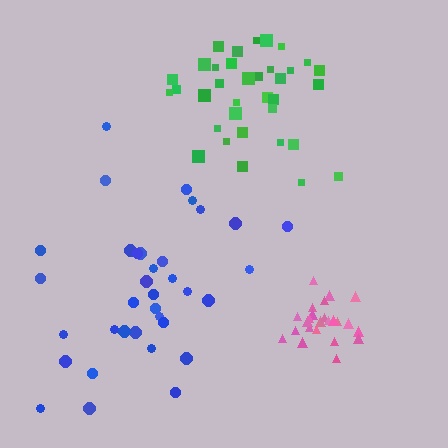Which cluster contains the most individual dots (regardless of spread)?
Blue (35).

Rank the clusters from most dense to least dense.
pink, green, blue.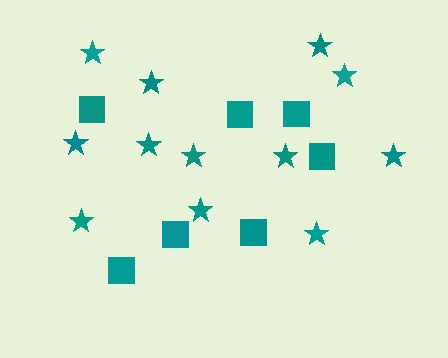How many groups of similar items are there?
There are 2 groups: one group of stars (12) and one group of squares (7).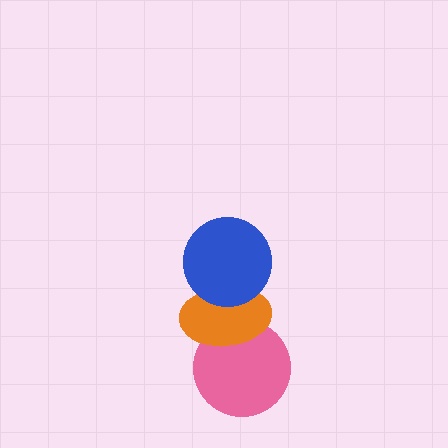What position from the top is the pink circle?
The pink circle is 3rd from the top.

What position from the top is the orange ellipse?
The orange ellipse is 2nd from the top.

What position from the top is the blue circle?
The blue circle is 1st from the top.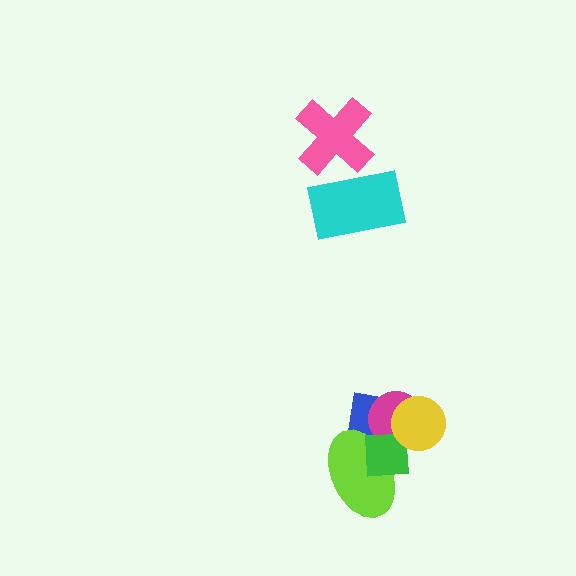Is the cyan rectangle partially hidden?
Yes, it is partially covered by another shape.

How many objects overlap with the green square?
4 objects overlap with the green square.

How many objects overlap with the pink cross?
1 object overlaps with the pink cross.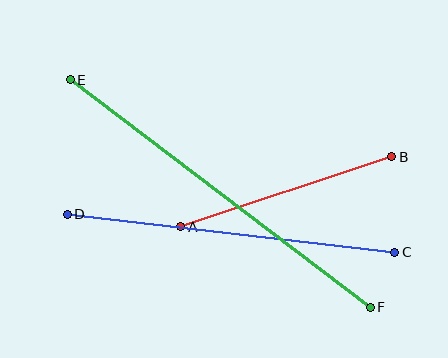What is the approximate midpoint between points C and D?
The midpoint is at approximately (231, 233) pixels.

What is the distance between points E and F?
The distance is approximately 377 pixels.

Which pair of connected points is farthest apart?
Points E and F are farthest apart.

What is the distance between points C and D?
The distance is approximately 329 pixels.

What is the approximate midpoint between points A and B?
The midpoint is at approximately (286, 192) pixels.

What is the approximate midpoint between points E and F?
The midpoint is at approximately (220, 194) pixels.